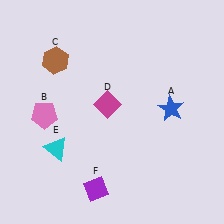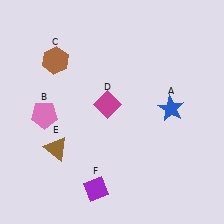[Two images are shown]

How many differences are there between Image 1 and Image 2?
There is 1 difference between the two images.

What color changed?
The triangle (E) changed from cyan in Image 1 to brown in Image 2.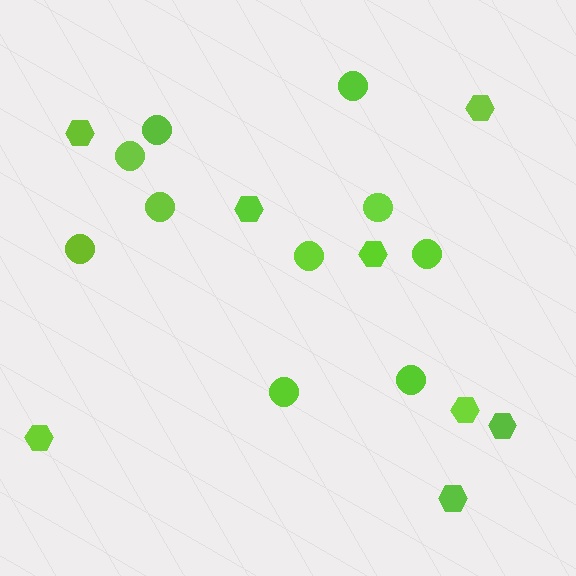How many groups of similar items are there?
There are 2 groups: one group of circles (10) and one group of hexagons (8).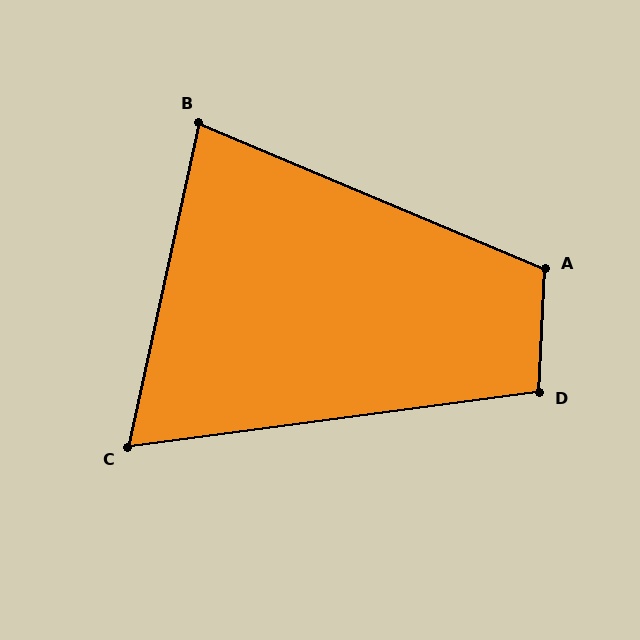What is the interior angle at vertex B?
Approximately 80 degrees (acute).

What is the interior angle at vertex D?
Approximately 100 degrees (obtuse).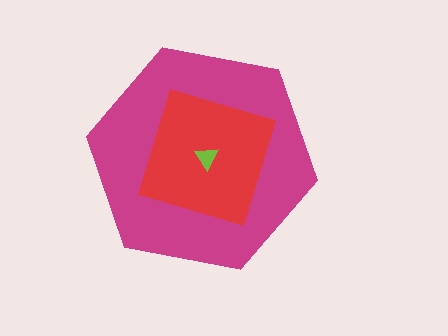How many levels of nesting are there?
3.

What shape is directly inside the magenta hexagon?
The red square.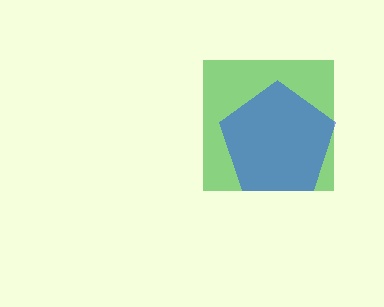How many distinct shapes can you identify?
There are 2 distinct shapes: a green square, a blue pentagon.